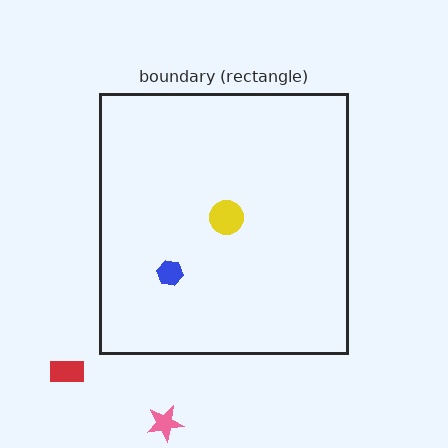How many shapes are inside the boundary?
2 inside, 2 outside.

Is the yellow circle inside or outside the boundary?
Inside.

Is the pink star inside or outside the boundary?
Outside.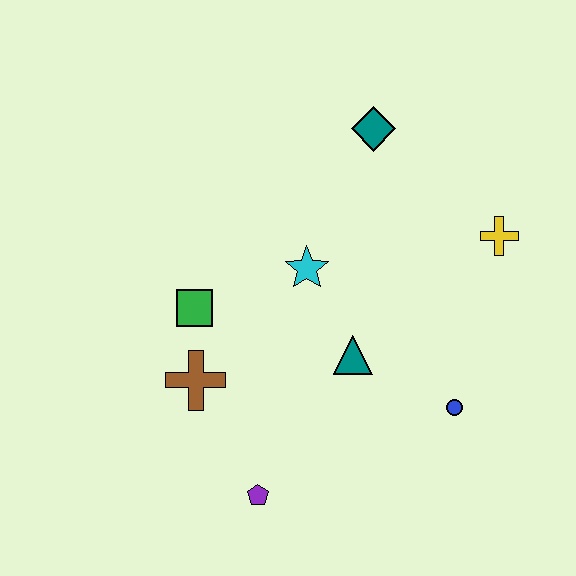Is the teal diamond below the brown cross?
No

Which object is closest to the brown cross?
The green square is closest to the brown cross.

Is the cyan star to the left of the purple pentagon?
No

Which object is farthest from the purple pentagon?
The teal diamond is farthest from the purple pentagon.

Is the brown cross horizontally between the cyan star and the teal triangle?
No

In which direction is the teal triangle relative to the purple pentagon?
The teal triangle is above the purple pentagon.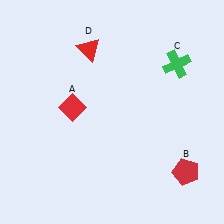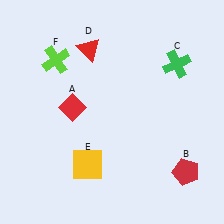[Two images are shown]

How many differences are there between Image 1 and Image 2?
There are 2 differences between the two images.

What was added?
A yellow square (E), a lime cross (F) were added in Image 2.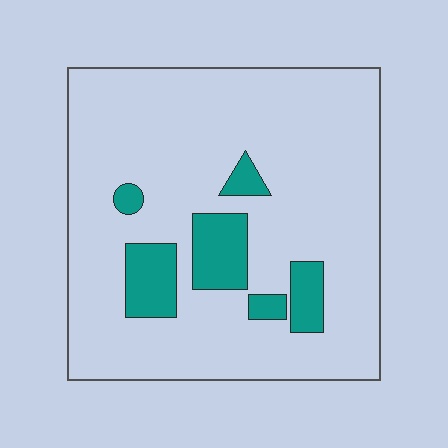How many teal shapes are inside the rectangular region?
6.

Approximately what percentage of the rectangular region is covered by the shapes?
Approximately 15%.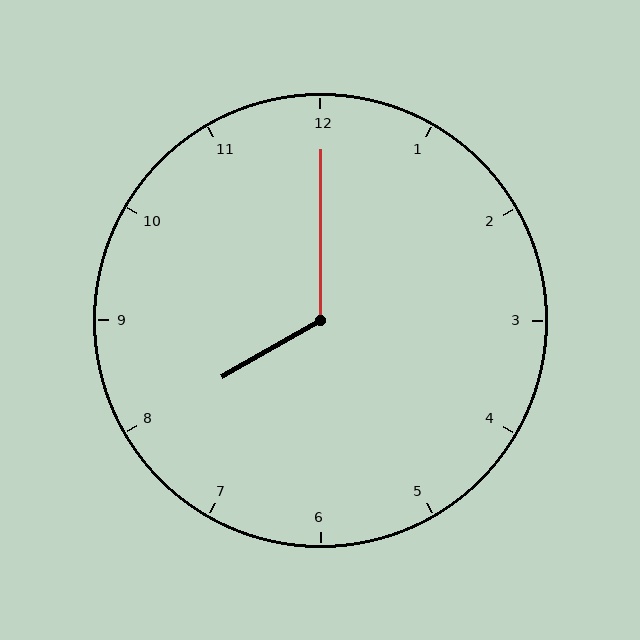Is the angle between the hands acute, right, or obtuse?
It is obtuse.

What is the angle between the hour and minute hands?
Approximately 120 degrees.